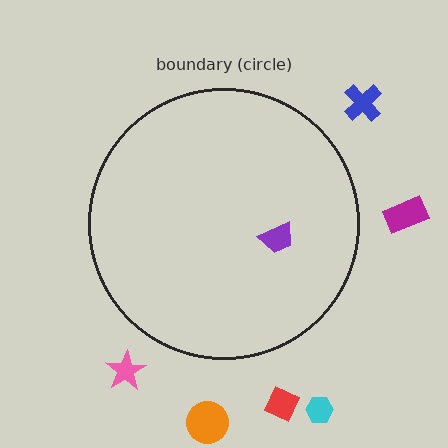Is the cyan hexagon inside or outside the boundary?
Outside.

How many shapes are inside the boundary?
1 inside, 6 outside.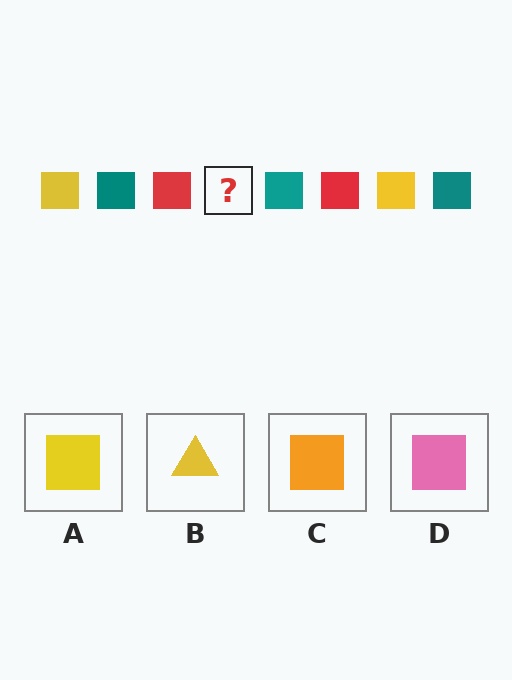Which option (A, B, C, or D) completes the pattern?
A.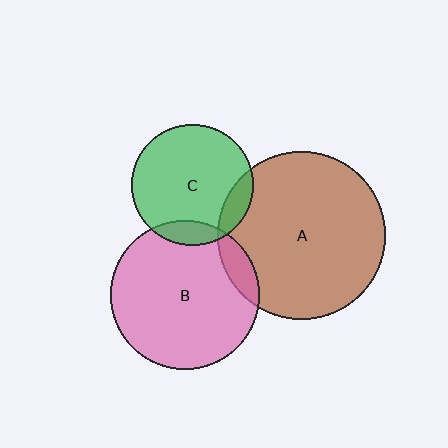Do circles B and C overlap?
Yes.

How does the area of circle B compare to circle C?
Approximately 1.5 times.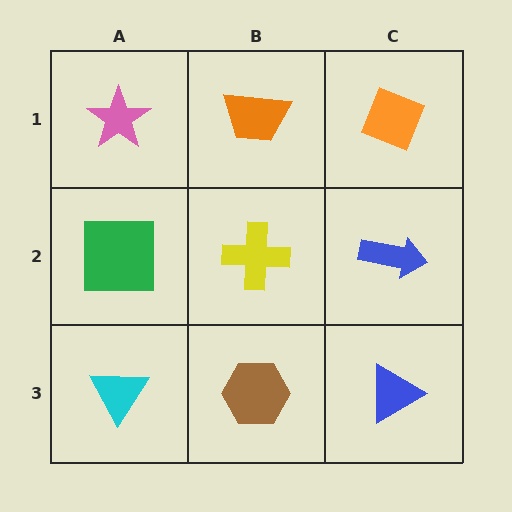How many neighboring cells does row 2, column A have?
3.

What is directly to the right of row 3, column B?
A blue triangle.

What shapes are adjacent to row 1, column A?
A green square (row 2, column A), an orange trapezoid (row 1, column B).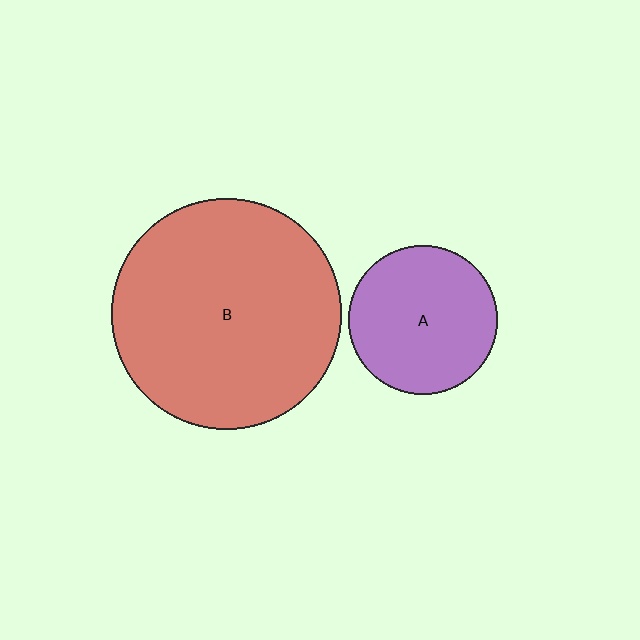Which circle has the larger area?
Circle B (red).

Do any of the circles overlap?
No, none of the circles overlap.